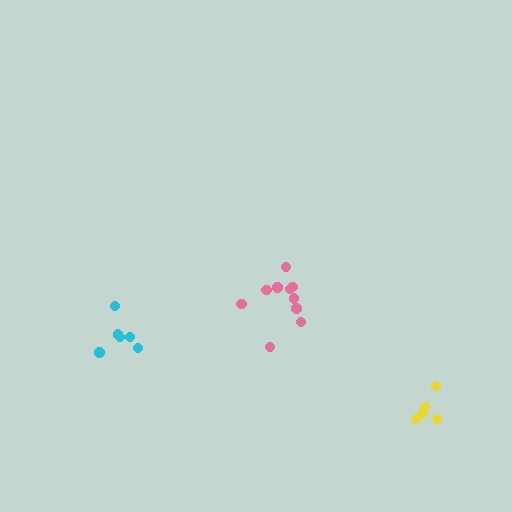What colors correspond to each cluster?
The clusters are colored: pink, cyan, yellow.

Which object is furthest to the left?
The cyan cluster is leftmost.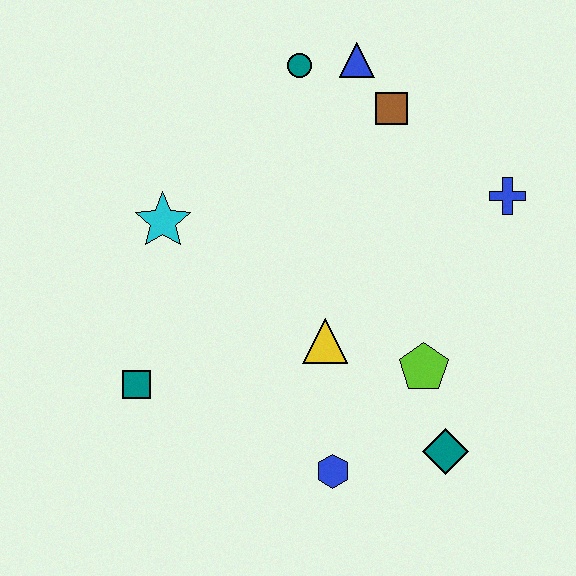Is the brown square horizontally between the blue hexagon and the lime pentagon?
Yes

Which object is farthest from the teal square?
The blue cross is farthest from the teal square.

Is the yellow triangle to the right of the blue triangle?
No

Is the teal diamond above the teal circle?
No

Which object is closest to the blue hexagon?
The teal diamond is closest to the blue hexagon.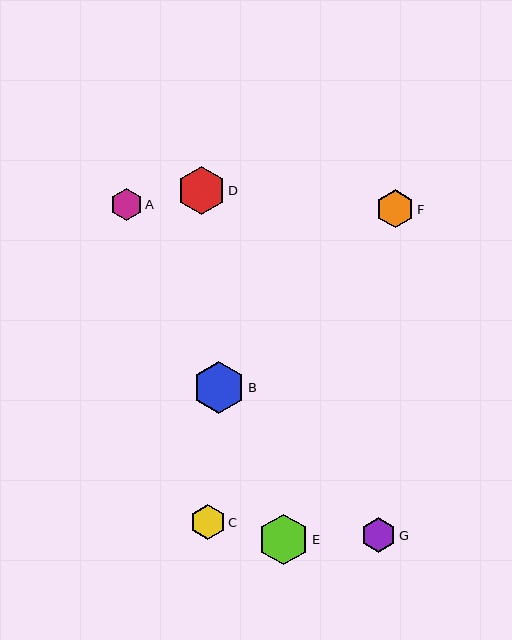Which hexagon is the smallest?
Hexagon A is the smallest with a size of approximately 32 pixels.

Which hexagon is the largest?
Hexagon B is the largest with a size of approximately 52 pixels.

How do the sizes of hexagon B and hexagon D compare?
Hexagon B and hexagon D are approximately the same size.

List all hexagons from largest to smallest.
From largest to smallest: B, E, D, F, C, G, A.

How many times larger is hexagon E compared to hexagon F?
Hexagon E is approximately 1.3 times the size of hexagon F.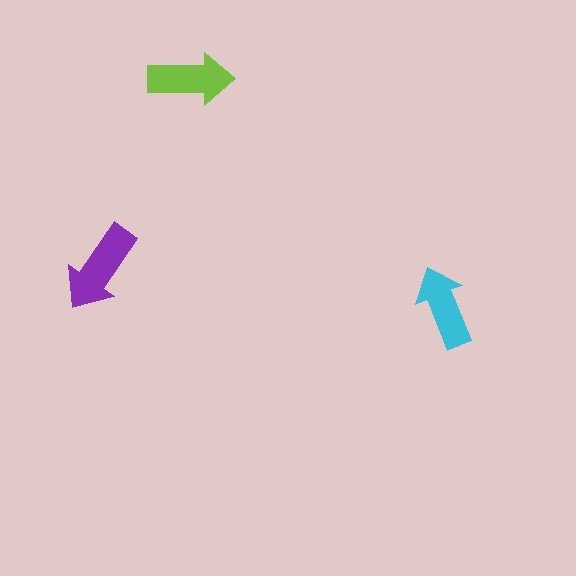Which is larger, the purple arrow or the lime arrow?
The purple one.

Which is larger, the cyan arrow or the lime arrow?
The lime one.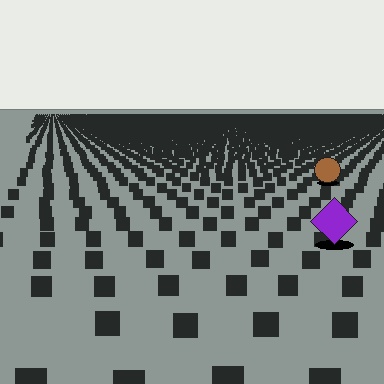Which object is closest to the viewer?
The purple diamond is closest. The texture marks near it are larger and more spread out.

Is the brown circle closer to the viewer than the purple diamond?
No. The purple diamond is closer — you can tell from the texture gradient: the ground texture is coarser near it.